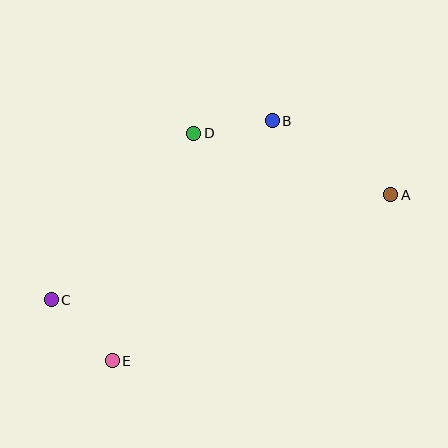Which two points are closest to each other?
Points B and D are closest to each other.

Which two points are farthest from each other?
Points A and C are farthest from each other.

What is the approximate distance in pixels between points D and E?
The distance between D and E is approximately 241 pixels.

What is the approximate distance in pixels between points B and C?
The distance between B and C is approximately 284 pixels.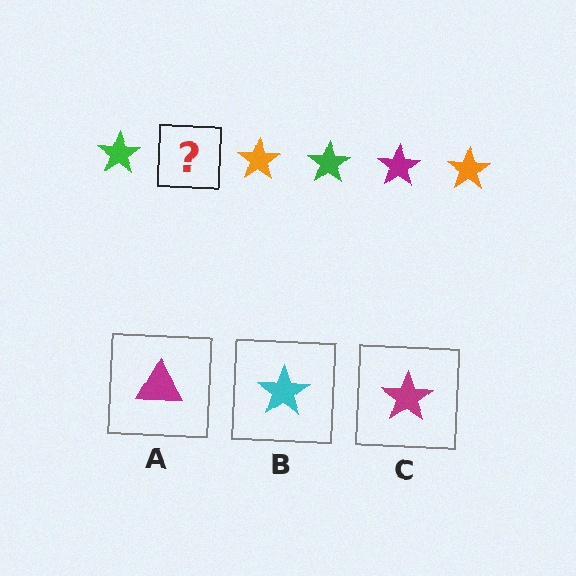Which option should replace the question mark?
Option C.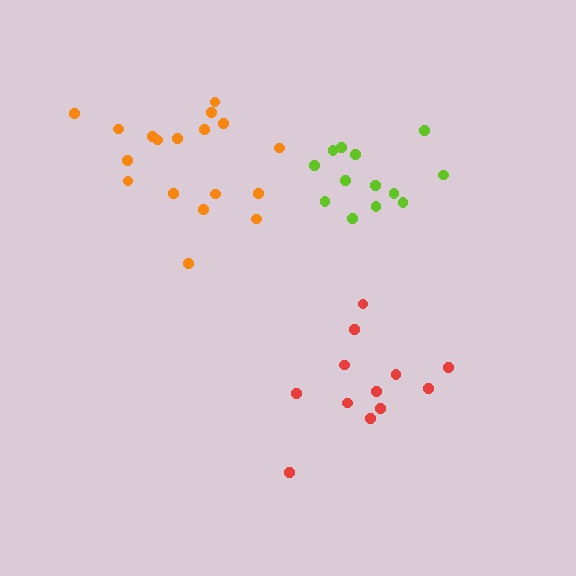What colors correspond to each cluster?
The clusters are colored: orange, red, lime.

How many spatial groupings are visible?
There are 3 spatial groupings.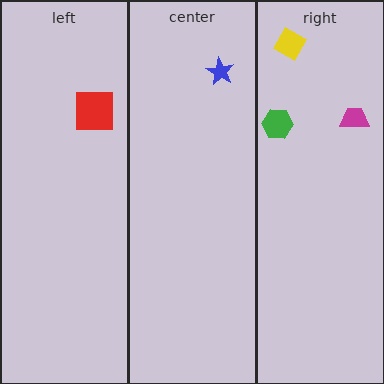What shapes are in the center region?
The blue star.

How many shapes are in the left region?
1.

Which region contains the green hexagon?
The right region.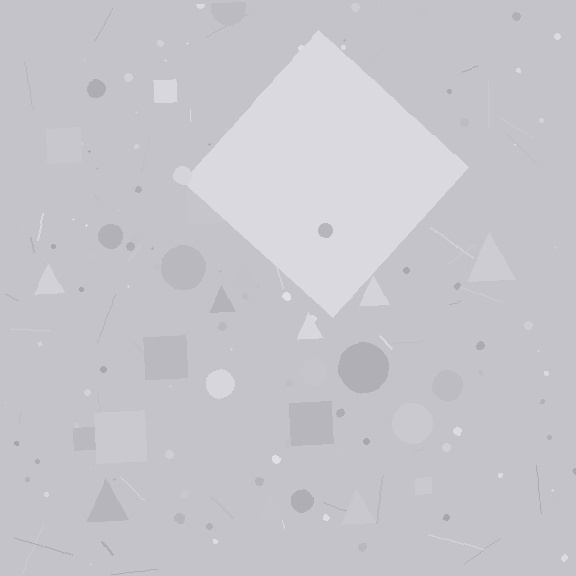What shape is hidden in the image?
A diamond is hidden in the image.